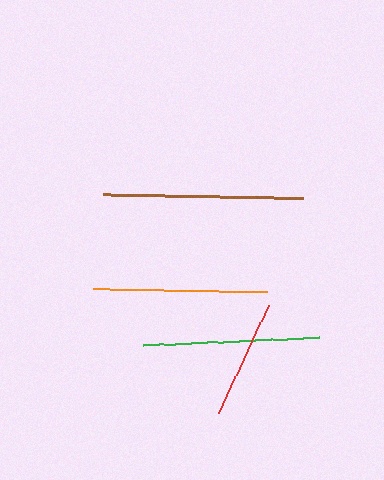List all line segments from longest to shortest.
From longest to shortest: brown, green, orange, red.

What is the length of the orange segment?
The orange segment is approximately 174 pixels long.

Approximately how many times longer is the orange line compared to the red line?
The orange line is approximately 1.5 times the length of the red line.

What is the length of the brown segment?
The brown segment is approximately 200 pixels long.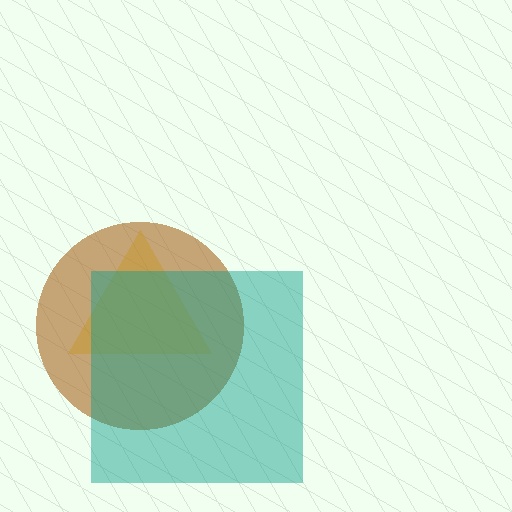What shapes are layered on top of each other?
The layered shapes are: a yellow triangle, a brown circle, a teal square.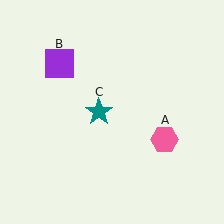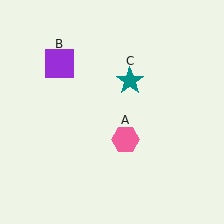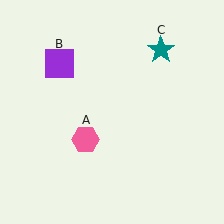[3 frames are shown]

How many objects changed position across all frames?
2 objects changed position: pink hexagon (object A), teal star (object C).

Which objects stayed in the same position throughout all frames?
Purple square (object B) remained stationary.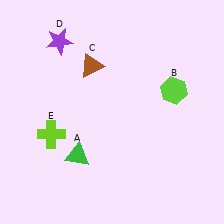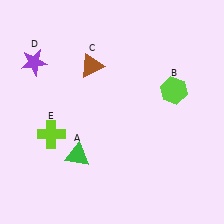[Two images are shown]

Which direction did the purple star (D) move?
The purple star (D) moved left.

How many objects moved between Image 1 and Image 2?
1 object moved between the two images.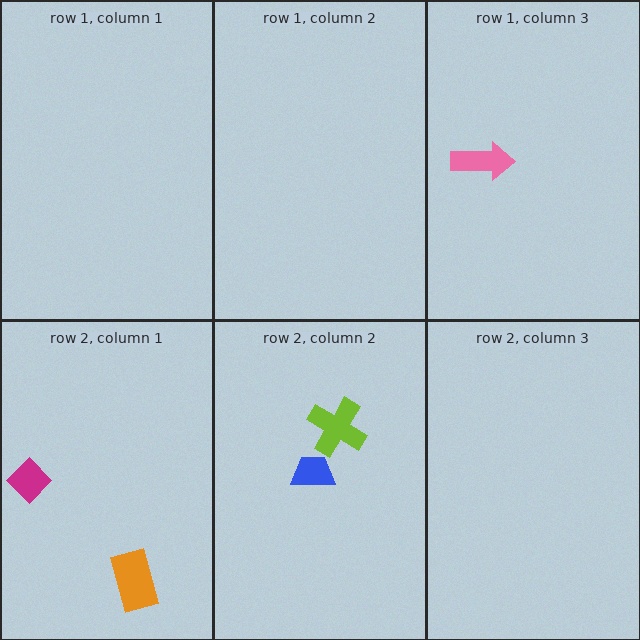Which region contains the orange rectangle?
The row 2, column 1 region.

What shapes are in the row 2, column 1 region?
The magenta diamond, the orange rectangle.